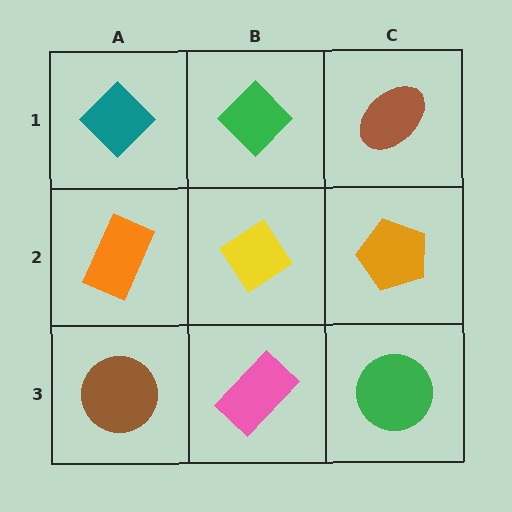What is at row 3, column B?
A pink rectangle.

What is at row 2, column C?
An orange pentagon.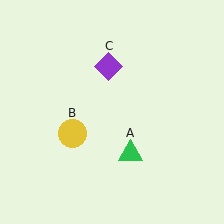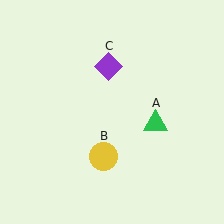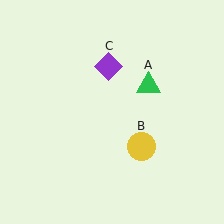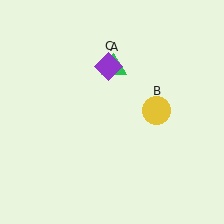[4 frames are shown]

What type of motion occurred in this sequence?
The green triangle (object A), yellow circle (object B) rotated counterclockwise around the center of the scene.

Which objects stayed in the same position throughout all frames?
Purple diamond (object C) remained stationary.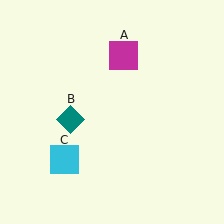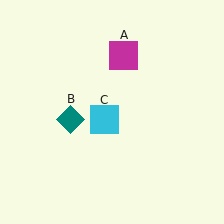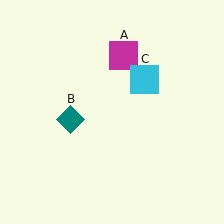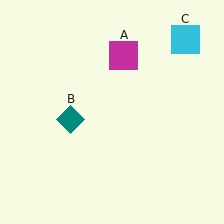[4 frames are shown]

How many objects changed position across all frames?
1 object changed position: cyan square (object C).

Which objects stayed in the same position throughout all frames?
Magenta square (object A) and teal diamond (object B) remained stationary.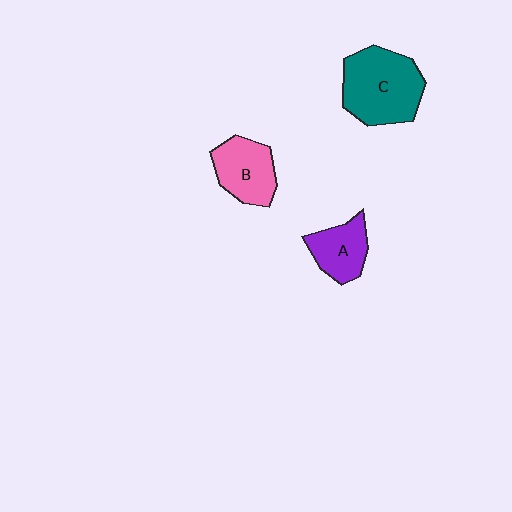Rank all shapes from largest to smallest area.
From largest to smallest: C (teal), B (pink), A (purple).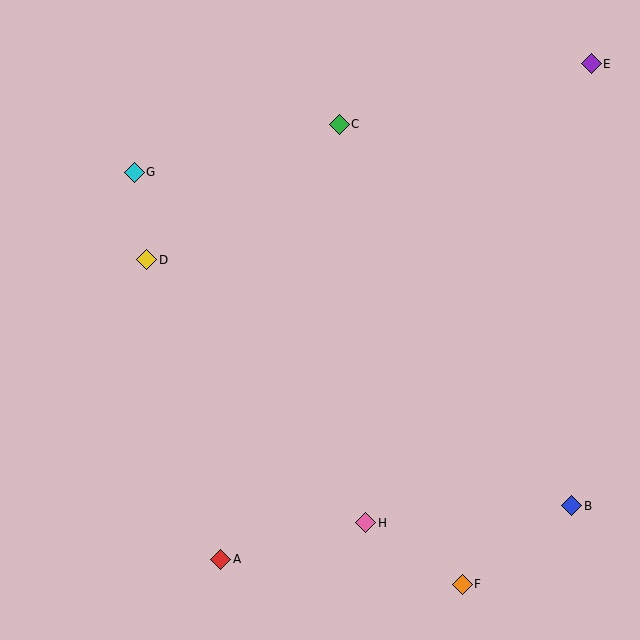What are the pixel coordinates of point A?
Point A is at (221, 559).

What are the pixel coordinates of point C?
Point C is at (339, 124).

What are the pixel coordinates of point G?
Point G is at (134, 172).